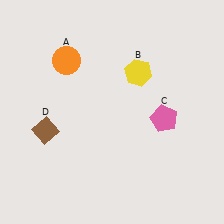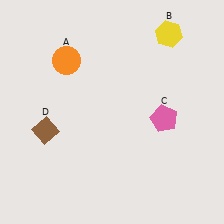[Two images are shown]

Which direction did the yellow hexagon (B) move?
The yellow hexagon (B) moved up.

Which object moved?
The yellow hexagon (B) moved up.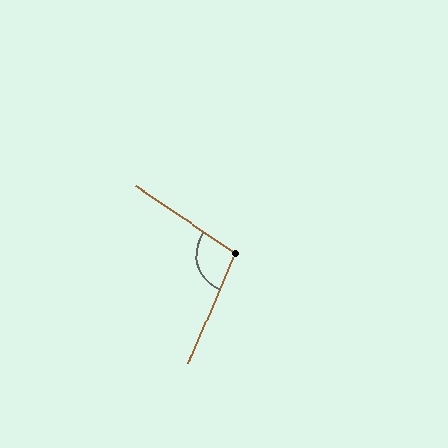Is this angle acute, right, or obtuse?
It is obtuse.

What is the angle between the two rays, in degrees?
Approximately 102 degrees.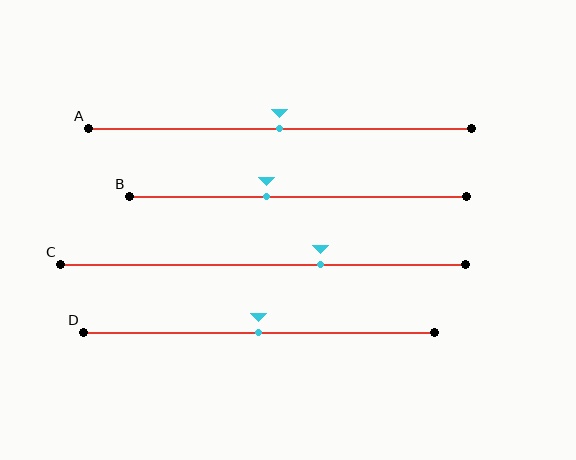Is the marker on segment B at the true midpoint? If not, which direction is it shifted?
No, the marker on segment B is shifted to the left by about 9% of the segment length.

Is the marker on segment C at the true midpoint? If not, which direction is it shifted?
No, the marker on segment C is shifted to the right by about 14% of the segment length.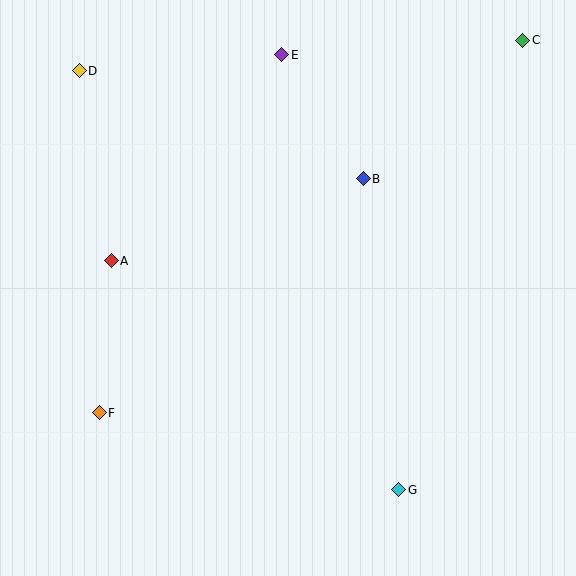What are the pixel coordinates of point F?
Point F is at (99, 413).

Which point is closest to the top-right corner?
Point C is closest to the top-right corner.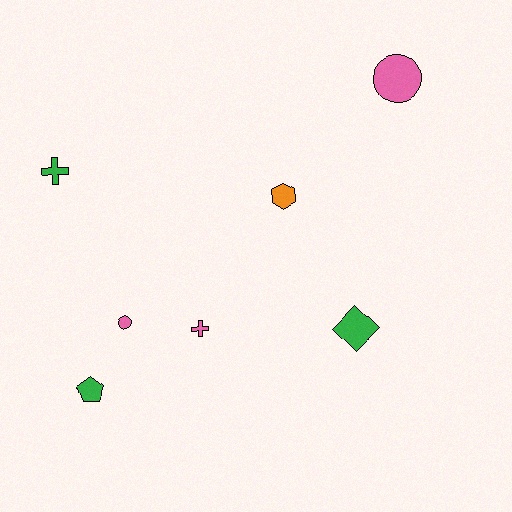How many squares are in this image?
There are no squares.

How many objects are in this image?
There are 7 objects.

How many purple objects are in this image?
There are no purple objects.